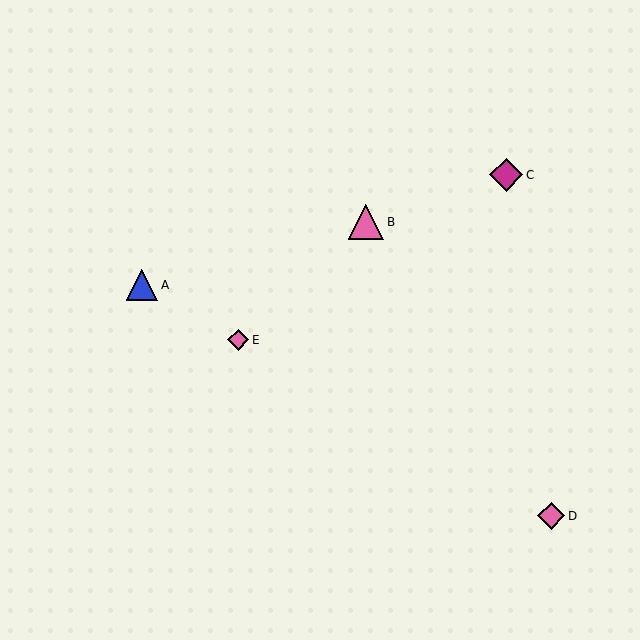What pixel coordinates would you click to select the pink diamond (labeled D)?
Click at (551, 516) to select the pink diamond D.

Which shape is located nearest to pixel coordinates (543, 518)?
The pink diamond (labeled D) at (551, 516) is nearest to that location.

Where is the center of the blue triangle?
The center of the blue triangle is at (142, 285).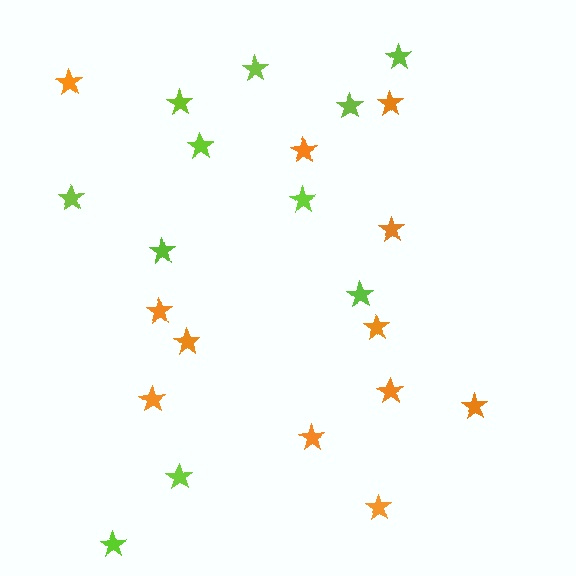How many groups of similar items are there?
There are 2 groups: one group of lime stars (11) and one group of orange stars (12).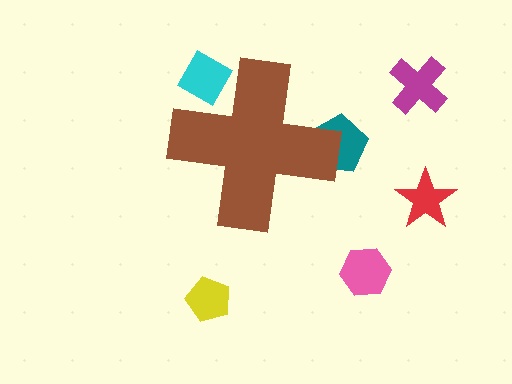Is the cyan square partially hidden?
Yes, the cyan square is partially hidden behind the brown cross.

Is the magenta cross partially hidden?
No, the magenta cross is fully visible.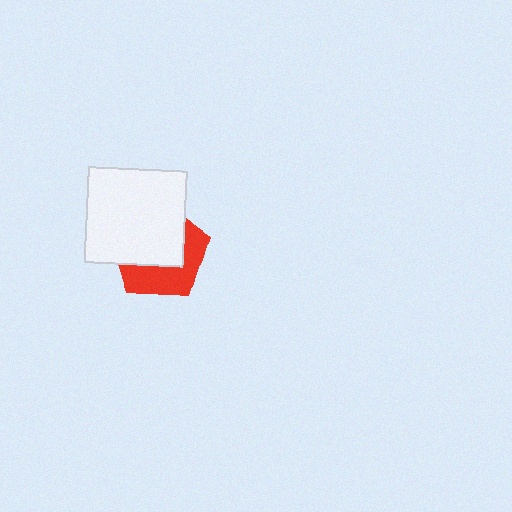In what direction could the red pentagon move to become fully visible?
The red pentagon could move toward the lower-right. That would shift it out from behind the white rectangle entirely.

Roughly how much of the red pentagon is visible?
A small part of it is visible (roughly 44%).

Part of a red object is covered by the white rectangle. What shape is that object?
It is a pentagon.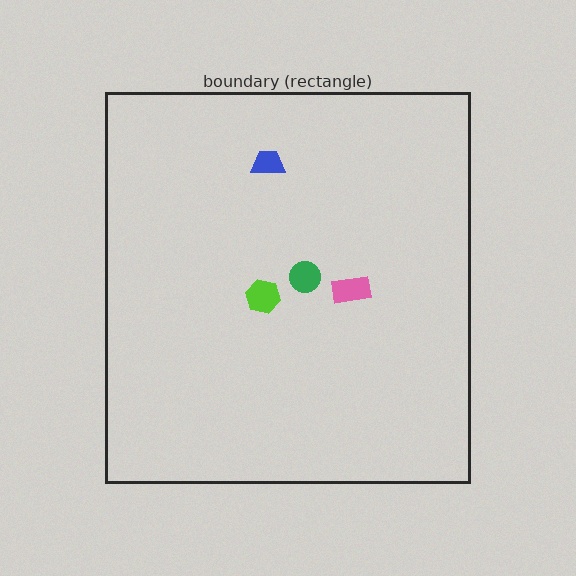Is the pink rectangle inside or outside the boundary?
Inside.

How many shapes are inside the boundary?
4 inside, 0 outside.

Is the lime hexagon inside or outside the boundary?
Inside.